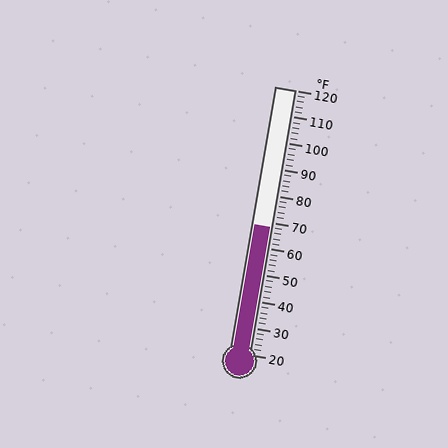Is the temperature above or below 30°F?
The temperature is above 30°F.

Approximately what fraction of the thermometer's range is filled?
The thermometer is filled to approximately 50% of its range.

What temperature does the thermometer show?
The thermometer shows approximately 68°F.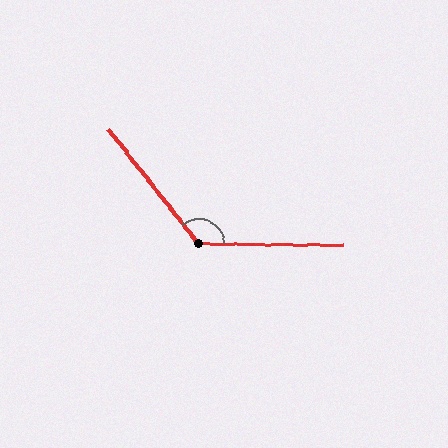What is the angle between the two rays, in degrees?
Approximately 128 degrees.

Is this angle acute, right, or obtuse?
It is obtuse.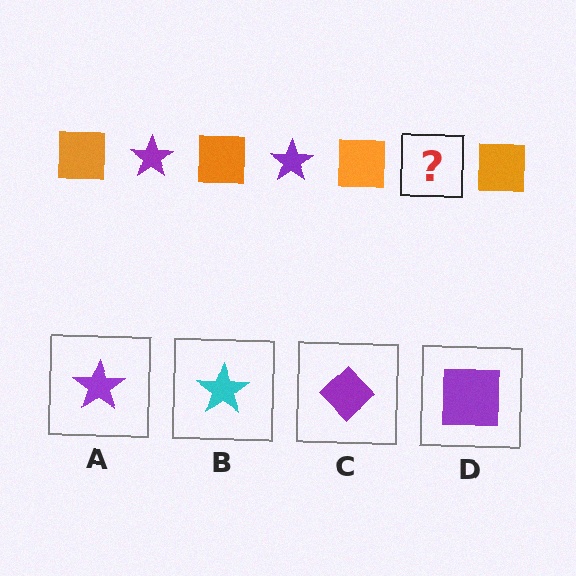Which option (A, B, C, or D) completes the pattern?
A.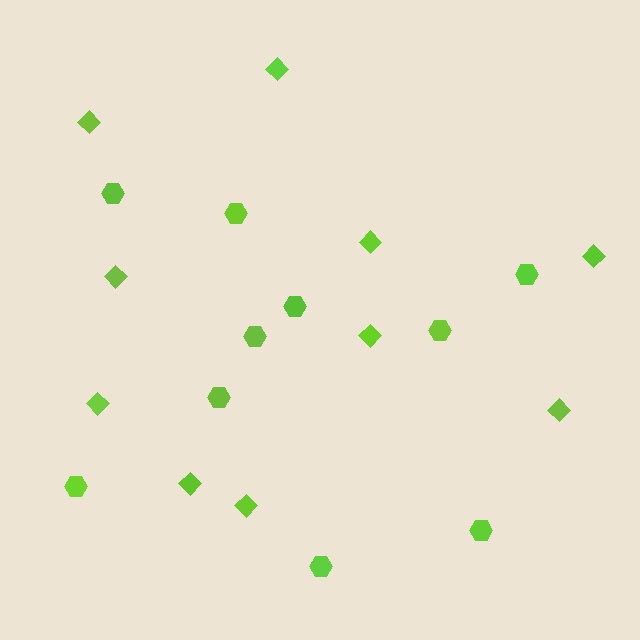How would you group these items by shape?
There are 2 groups: one group of diamonds (10) and one group of hexagons (10).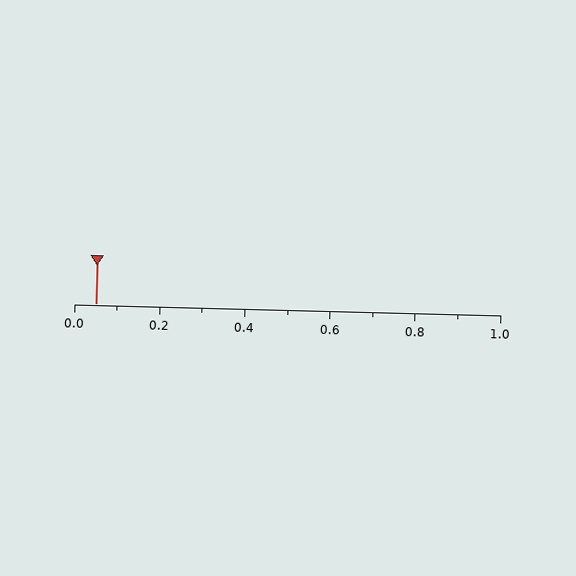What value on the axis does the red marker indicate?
The marker indicates approximately 0.05.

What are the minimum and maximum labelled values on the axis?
The axis runs from 0.0 to 1.0.